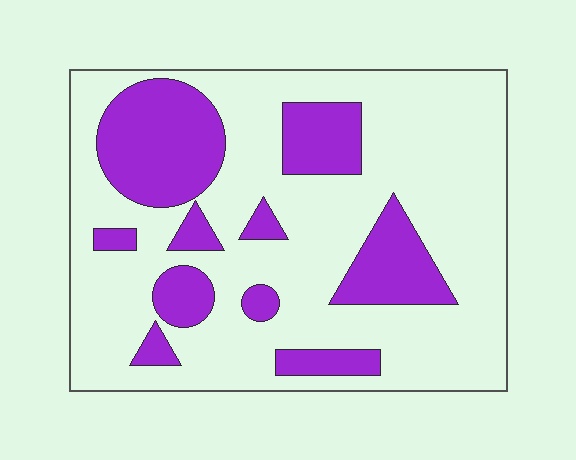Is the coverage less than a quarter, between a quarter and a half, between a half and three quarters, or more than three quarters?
Between a quarter and a half.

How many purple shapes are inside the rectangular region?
10.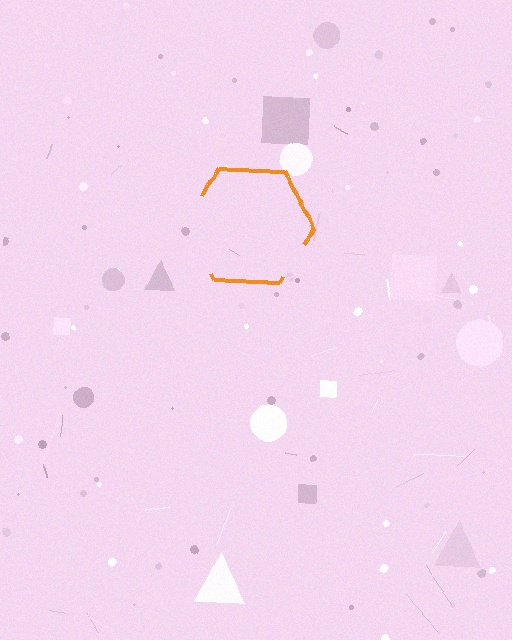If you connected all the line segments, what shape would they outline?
They would outline a hexagon.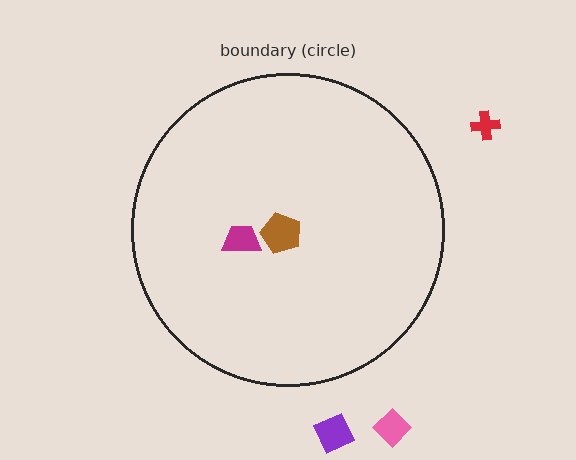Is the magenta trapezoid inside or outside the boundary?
Inside.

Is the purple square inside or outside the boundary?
Outside.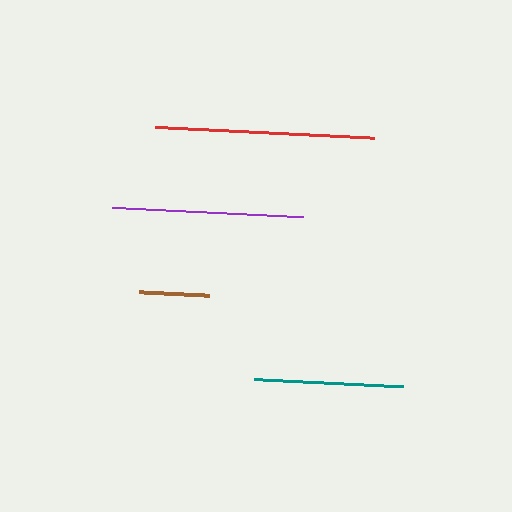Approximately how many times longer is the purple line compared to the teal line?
The purple line is approximately 1.3 times the length of the teal line.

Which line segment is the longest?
The red line is the longest at approximately 219 pixels.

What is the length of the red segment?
The red segment is approximately 219 pixels long.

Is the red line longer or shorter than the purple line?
The red line is longer than the purple line.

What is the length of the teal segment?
The teal segment is approximately 149 pixels long.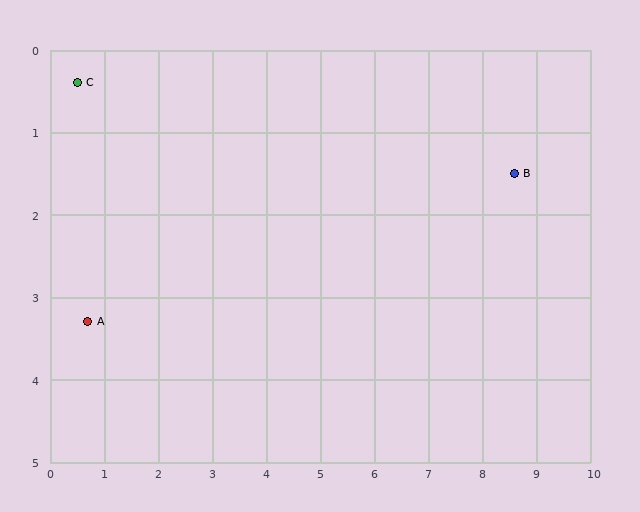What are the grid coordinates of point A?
Point A is at approximately (0.7, 3.3).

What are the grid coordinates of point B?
Point B is at approximately (8.6, 1.5).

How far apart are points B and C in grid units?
Points B and C are about 8.2 grid units apart.